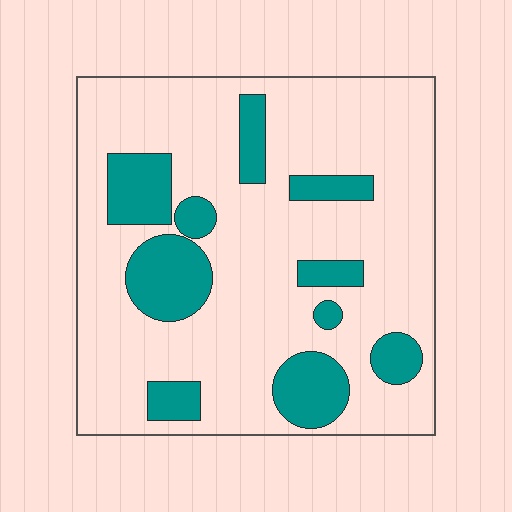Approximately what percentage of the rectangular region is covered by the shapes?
Approximately 20%.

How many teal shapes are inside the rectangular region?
10.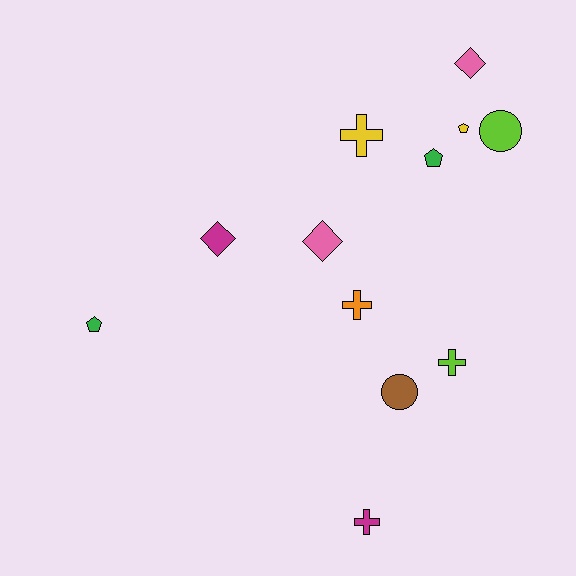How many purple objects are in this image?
There are no purple objects.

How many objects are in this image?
There are 12 objects.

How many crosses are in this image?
There are 4 crosses.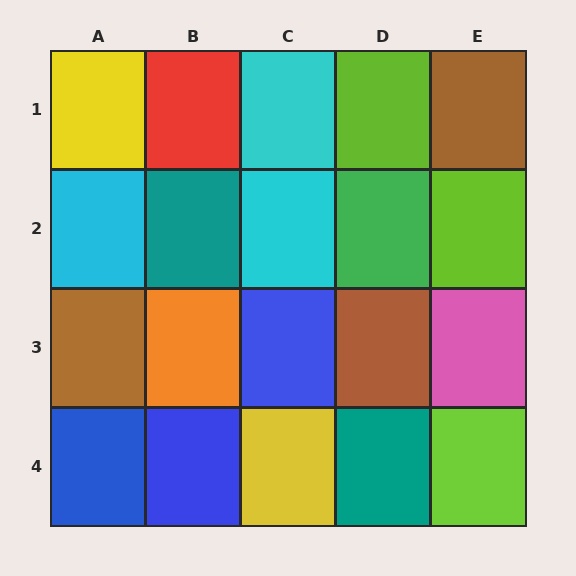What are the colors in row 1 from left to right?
Yellow, red, cyan, lime, brown.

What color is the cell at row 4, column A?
Blue.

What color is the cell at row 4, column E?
Lime.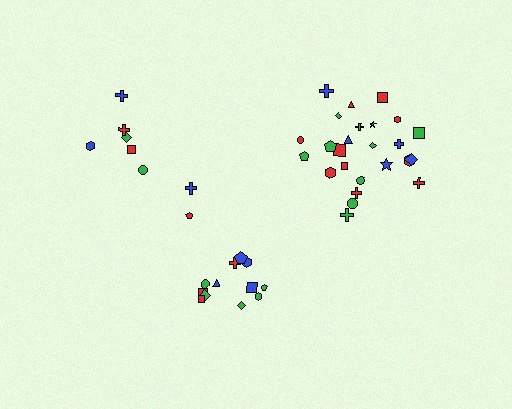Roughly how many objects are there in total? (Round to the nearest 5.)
Roughly 45 objects in total.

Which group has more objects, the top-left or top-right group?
The top-right group.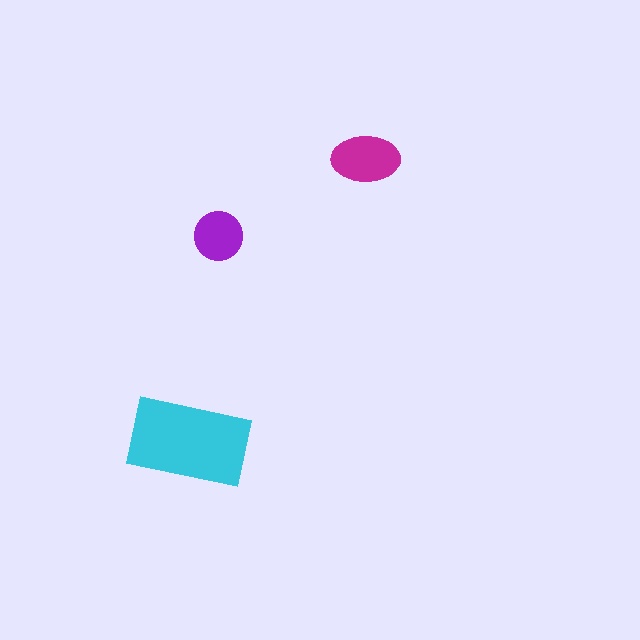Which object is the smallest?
The purple circle.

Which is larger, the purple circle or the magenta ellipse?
The magenta ellipse.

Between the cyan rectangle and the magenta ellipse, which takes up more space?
The cyan rectangle.